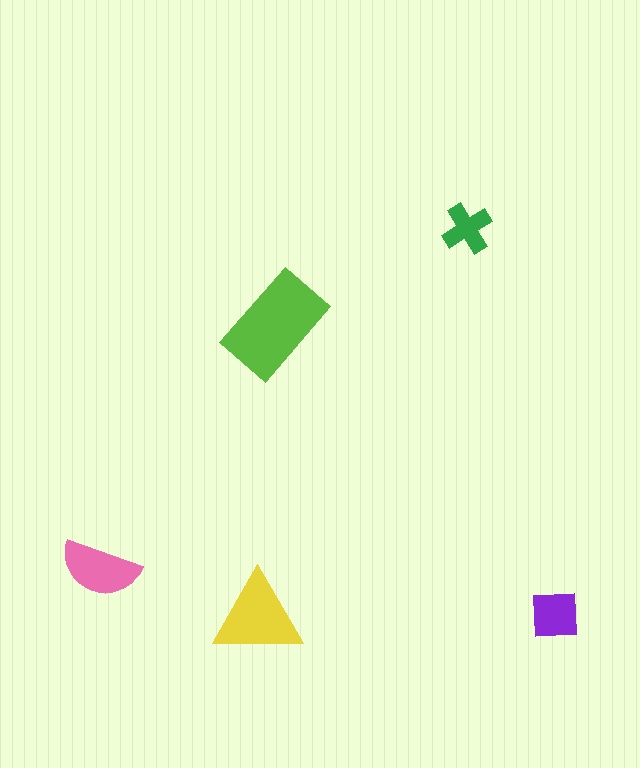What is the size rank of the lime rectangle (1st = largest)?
1st.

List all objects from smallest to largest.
The green cross, the purple square, the pink semicircle, the yellow triangle, the lime rectangle.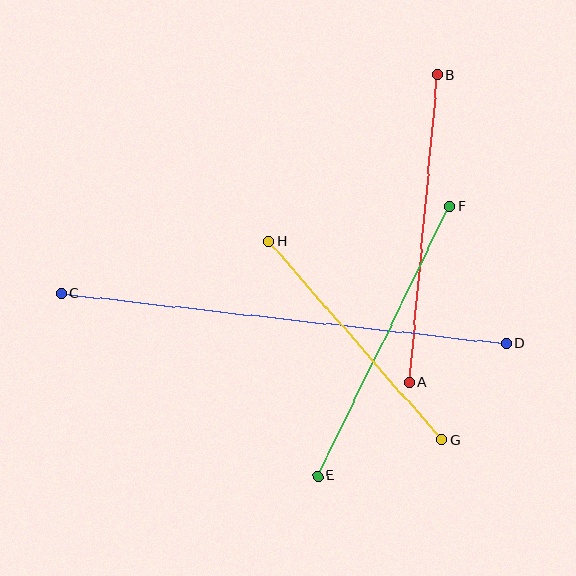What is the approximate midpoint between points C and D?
The midpoint is at approximately (283, 318) pixels.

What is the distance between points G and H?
The distance is approximately 263 pixels.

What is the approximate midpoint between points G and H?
The midpoint is at approximately (355, 340) pixels.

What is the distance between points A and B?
The distance is approximately 309 pixels.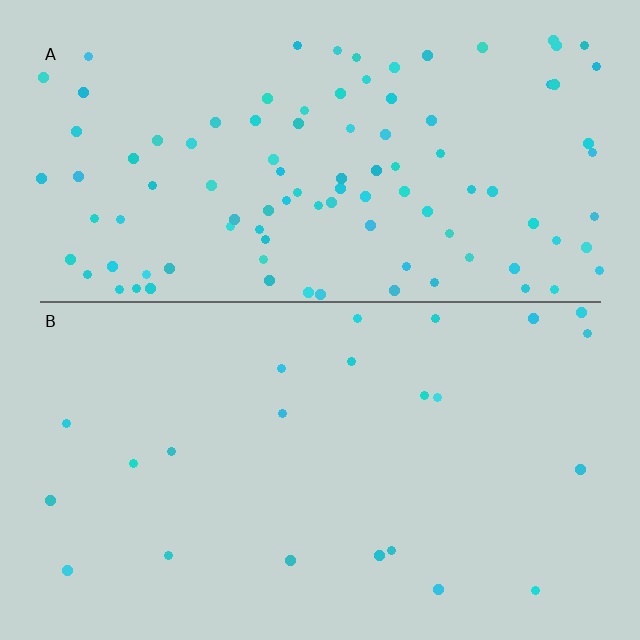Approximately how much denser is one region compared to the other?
Approximately 4.4× — region A over region B.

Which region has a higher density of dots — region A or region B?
A (the top).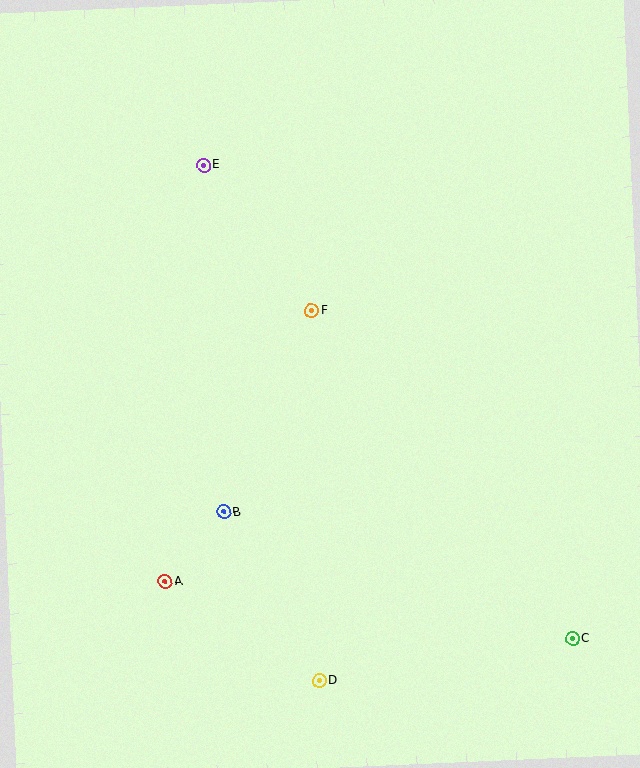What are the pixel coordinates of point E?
Point E is at (204, 165).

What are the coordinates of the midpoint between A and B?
The midpoint between A and B is at (194, 547).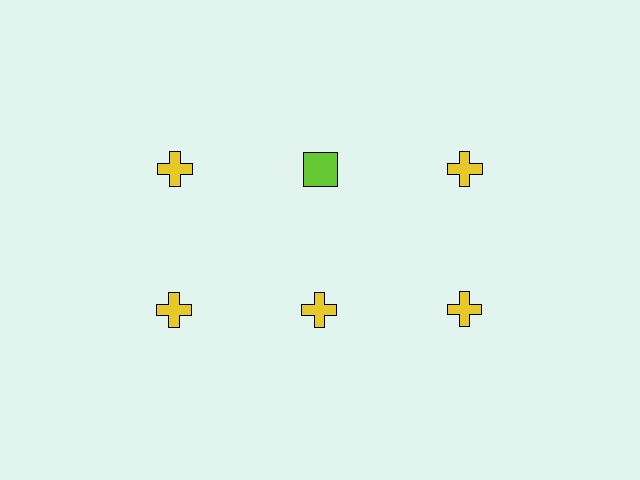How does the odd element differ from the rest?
It differs in both color (lime instead of yellow) and shape (square instead of cross).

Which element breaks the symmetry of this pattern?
The lime square in the top row, second from left column breaks the symmetry. All other shapes are yellow crosses.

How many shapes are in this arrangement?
There are 6 shapes arranged in a grid pattern.